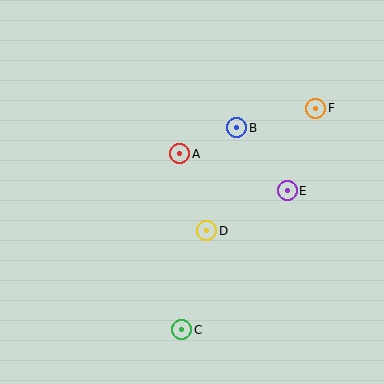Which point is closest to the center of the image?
Point A at (180, 154) is closest to the center.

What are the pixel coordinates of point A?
Point A is at (180, 154).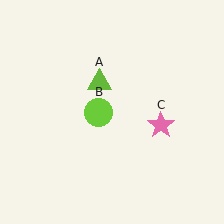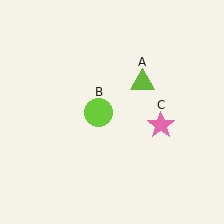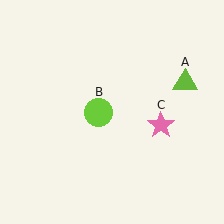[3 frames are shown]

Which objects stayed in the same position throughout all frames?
Lime circle (object B) and pink star (object C) remained stationary.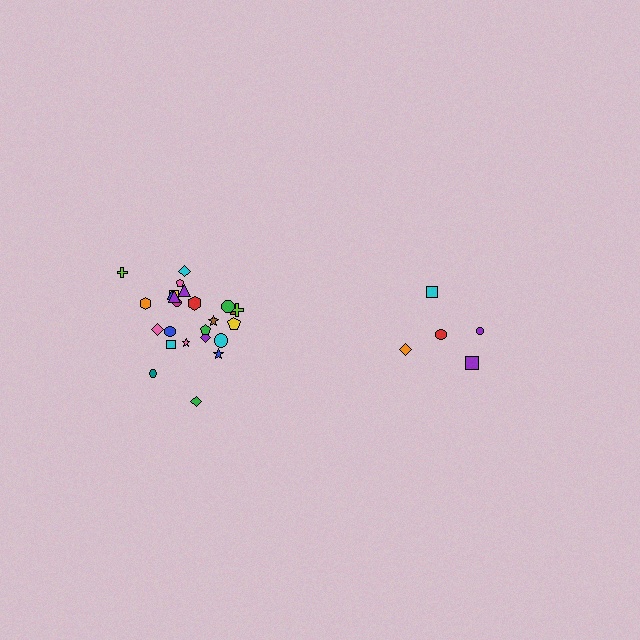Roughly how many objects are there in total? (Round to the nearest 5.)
Roughly 30 objects in total.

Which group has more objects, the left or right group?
The left group.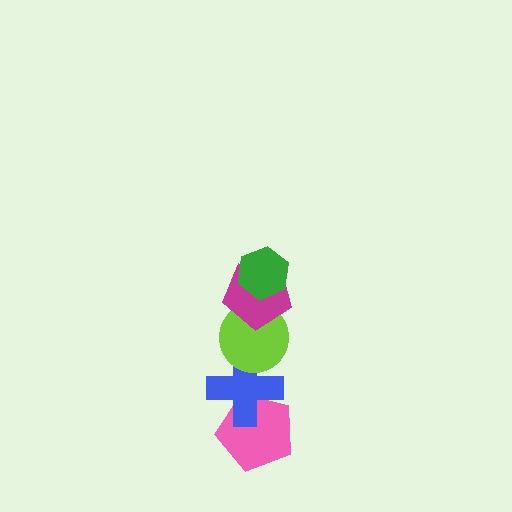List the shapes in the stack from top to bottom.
From top to bottom: the green hexagon, the magenta pentagon, the lime circle, the blue cross, the pink pentagon.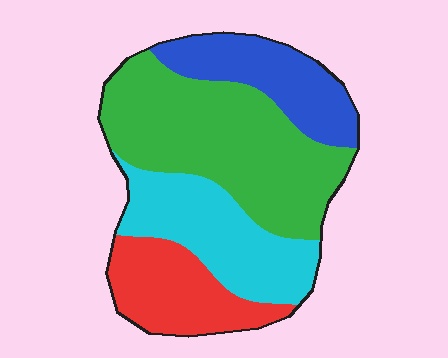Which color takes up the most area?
Green, at roughly 40%.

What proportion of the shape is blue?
Blue covers around 20% of the shape.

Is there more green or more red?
Green.